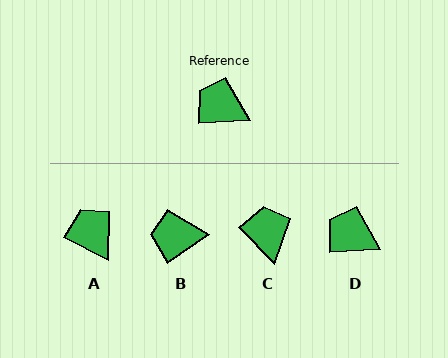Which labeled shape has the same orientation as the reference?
D.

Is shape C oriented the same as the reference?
No, it is off by about 49 degrees.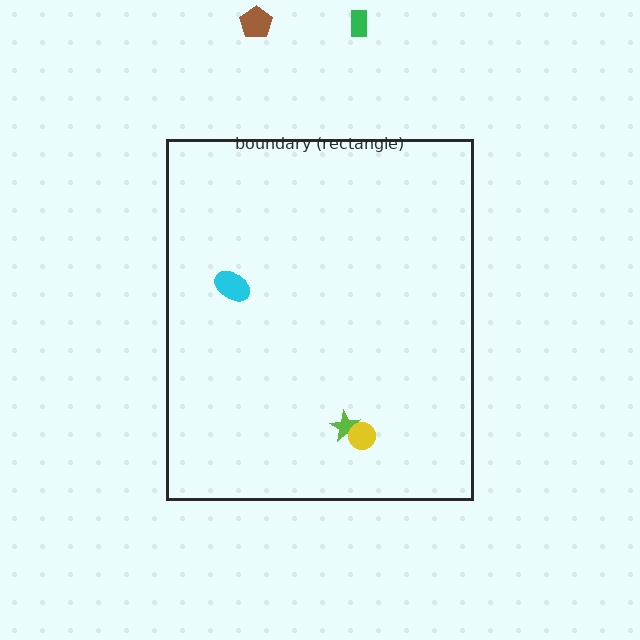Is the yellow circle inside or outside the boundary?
Inside.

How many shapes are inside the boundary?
3 inside, 2 outside.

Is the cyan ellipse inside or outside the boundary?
Inside.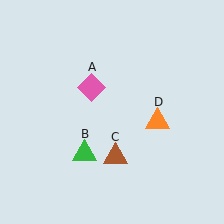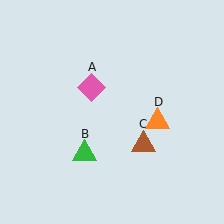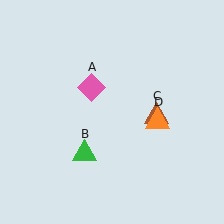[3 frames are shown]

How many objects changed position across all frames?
1 object changed position: brown triangle (object C).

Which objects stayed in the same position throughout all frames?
Pink diamond (object A) and green triangle (object B) and orange triangle (object D) remained stationary.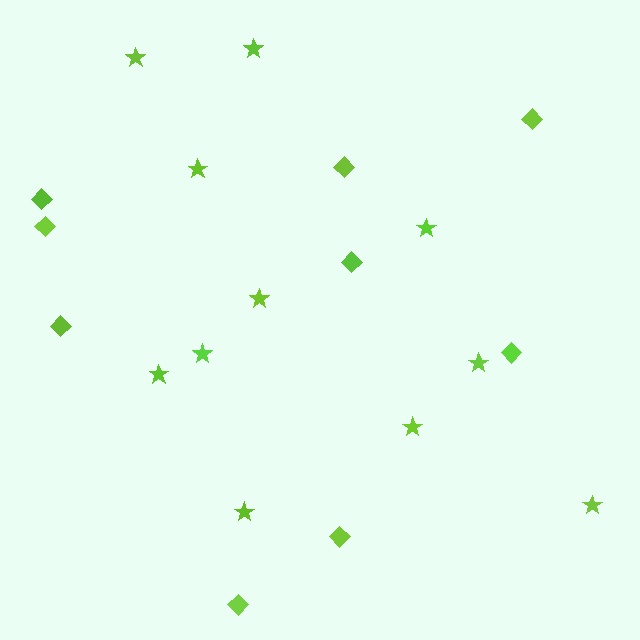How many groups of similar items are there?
There are 2 groups: one group of stars (11) and one group of diamonds (9).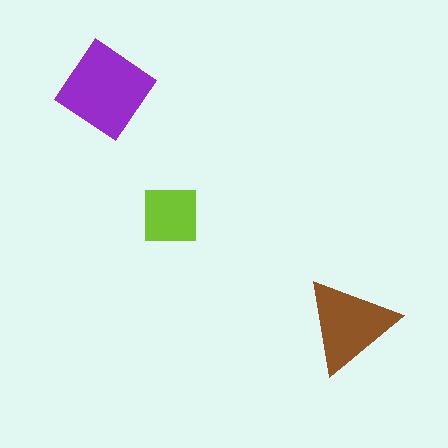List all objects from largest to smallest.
The purple diamond, the brown triangle, the lime square.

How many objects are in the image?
There are 3 objects in the image.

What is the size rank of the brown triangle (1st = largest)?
2nd.